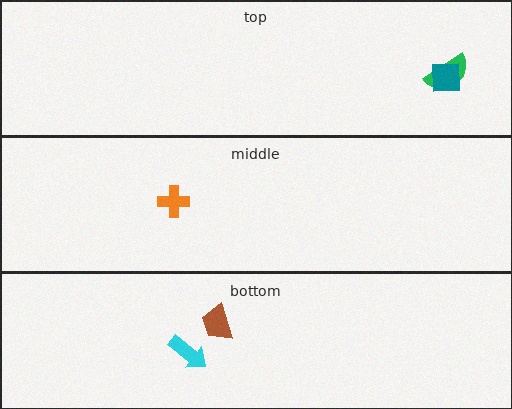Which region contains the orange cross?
The middle region.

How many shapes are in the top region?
2.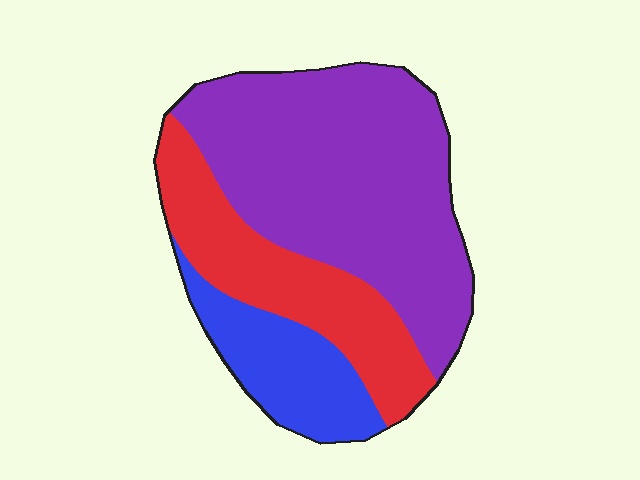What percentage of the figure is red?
Red covers around 25% of the figure.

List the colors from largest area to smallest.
From largest to smallest: purple, red, blue.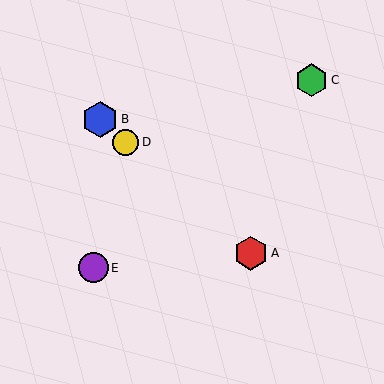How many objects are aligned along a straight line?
3 objects (A, B, D) are aligned along a straight line.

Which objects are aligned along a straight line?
Objects A, B, D are aligned along a straight line.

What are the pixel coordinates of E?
Object E is at (93, 268).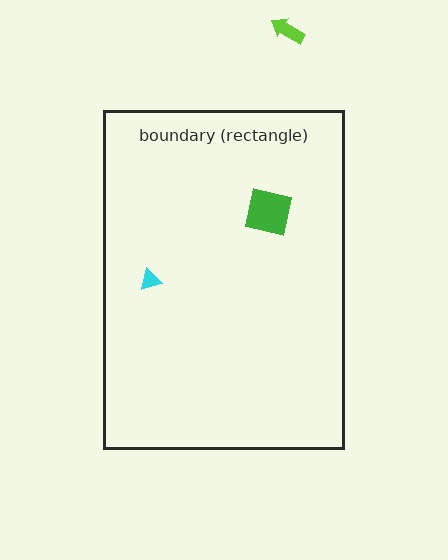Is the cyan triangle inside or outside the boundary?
Inside.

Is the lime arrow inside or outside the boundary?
Outside.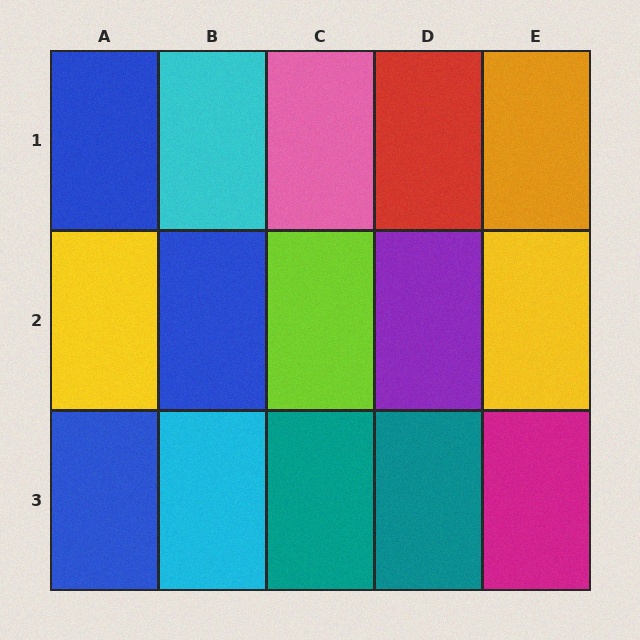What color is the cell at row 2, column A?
Yellow.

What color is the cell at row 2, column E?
Yellow.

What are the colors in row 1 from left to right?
Blue, cyan, pink, red, orange.